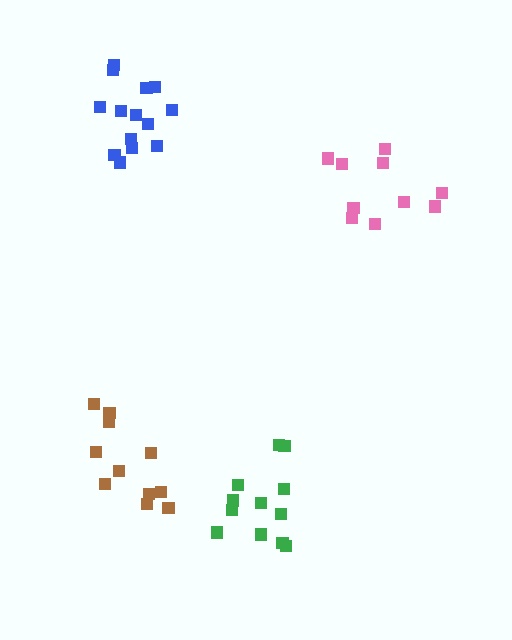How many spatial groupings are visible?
There are 4 spatial groupings.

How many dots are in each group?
Group 1: 12 dots, Group 2: 14 dots, Group 3: 10 dots, Group 4: 11 dots (47 total).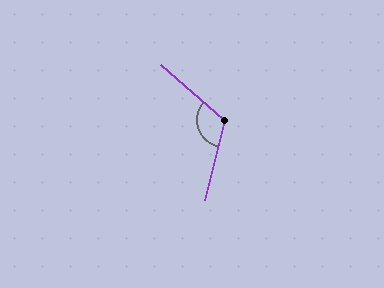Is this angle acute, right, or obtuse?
It is obtuse.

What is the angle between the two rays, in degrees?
Approximately 117 degrees.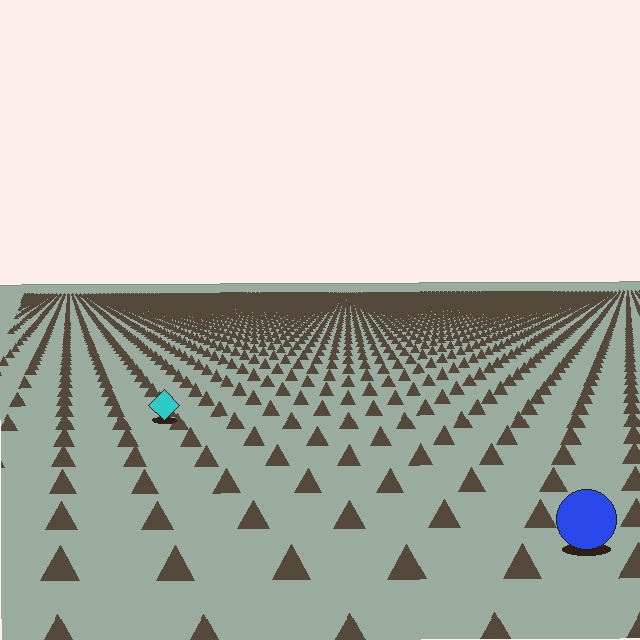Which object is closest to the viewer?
The blue circle is closest. The texture marks near it are larger and more spread out.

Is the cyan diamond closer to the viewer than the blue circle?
No. The blue circle is closer — you can tell from the texture gradient: the ground texture is coarser near it.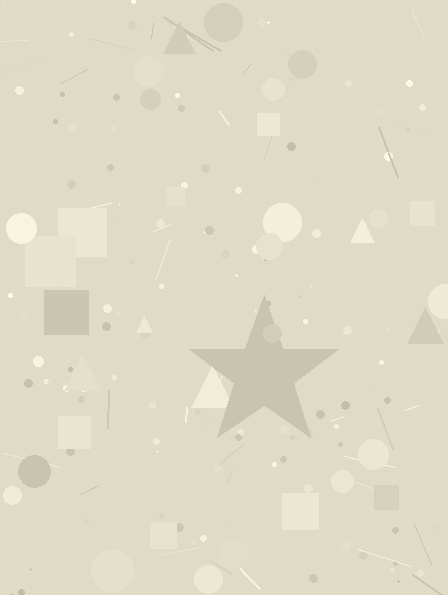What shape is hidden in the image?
A star is hidden in the image.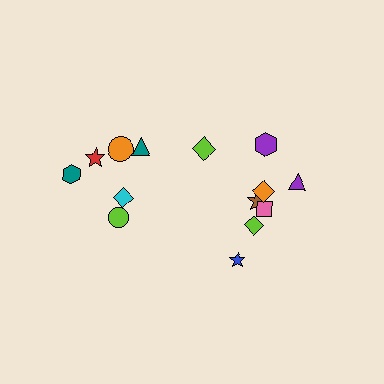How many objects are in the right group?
There are 8 objects.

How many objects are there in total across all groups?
There are 14 objects.